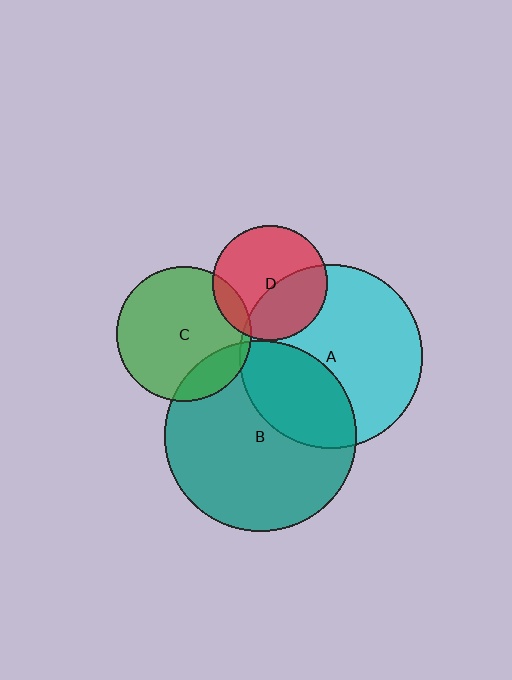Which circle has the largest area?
Circle B (teal).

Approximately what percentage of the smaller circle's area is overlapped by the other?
Approximately 10%.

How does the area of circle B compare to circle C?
Approximately 2.0 times.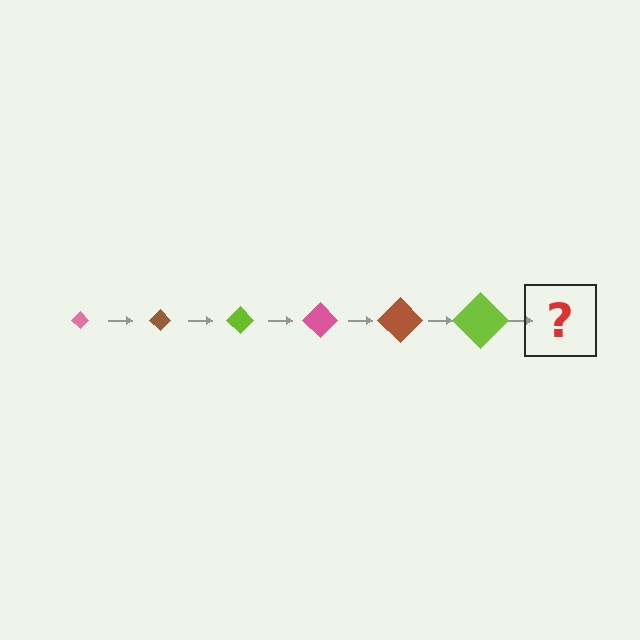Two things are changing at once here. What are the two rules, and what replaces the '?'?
The two rules are that the diamond grows larger each step and the color cycles through pink, brown, and lime. The '?' should be a pink diamond, larger than the previous one.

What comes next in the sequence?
The next element should be a pink diamond, larger than the previous one.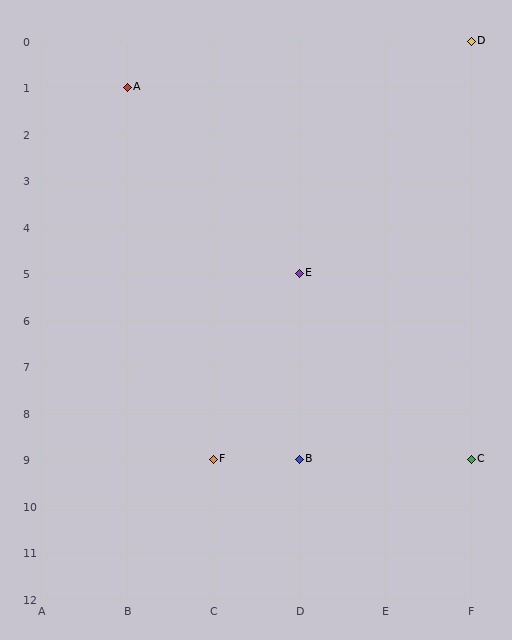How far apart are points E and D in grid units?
Points E and D are 2 columns and 5 rows apart (about 5.4 grid units diagonally).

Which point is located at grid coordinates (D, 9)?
Point B is at (D, 9).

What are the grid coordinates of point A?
Point A is at grid coordinates (B, 1).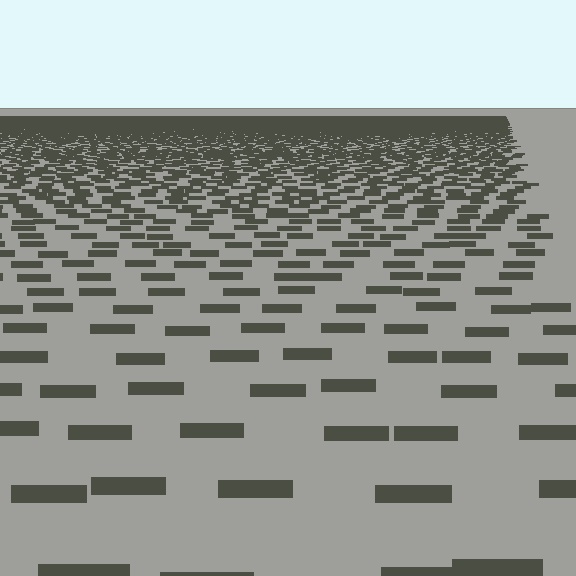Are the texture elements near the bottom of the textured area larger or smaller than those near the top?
Larger. Near the bottom, elements are closer to the viewer and appear at a bigger on-screen size.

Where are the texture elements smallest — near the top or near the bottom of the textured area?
Near the top.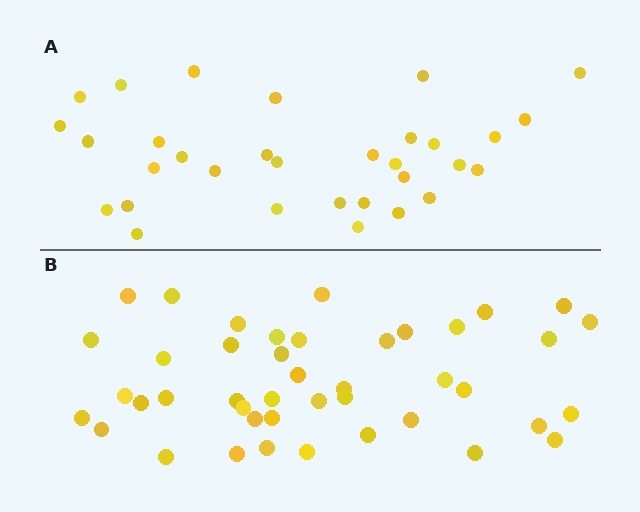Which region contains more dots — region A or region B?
Region B (the bottom region) has more dots.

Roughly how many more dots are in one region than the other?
Region B has roughly 12 or so more dots than region A.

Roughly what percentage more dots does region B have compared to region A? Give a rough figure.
About 35% more.